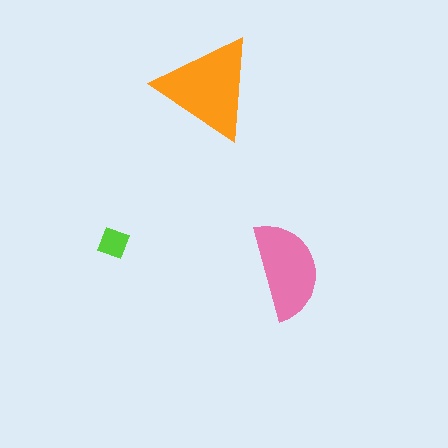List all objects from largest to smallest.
The orange triangle, the pink semicircle, the lime diamond.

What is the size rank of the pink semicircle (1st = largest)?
2nd.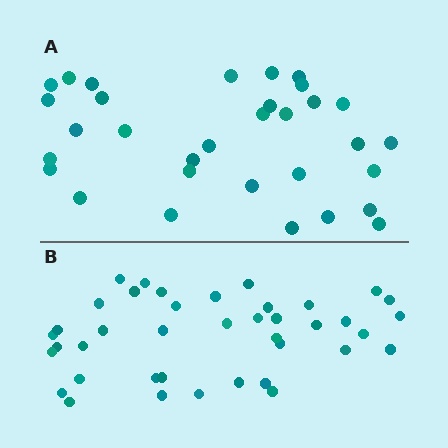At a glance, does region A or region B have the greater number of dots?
Region B (the bottom region) has more dots.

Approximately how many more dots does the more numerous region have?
Region B has roughly 8 or so more dots than region A.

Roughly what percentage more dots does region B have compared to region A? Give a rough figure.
About 25% more.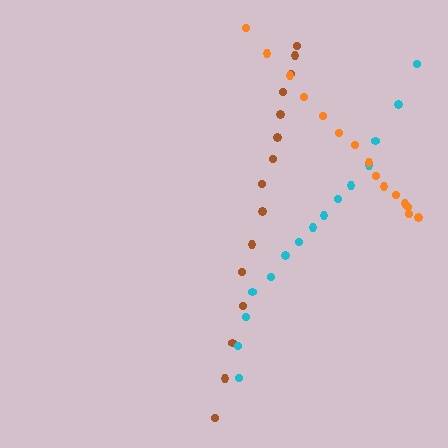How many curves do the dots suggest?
There are 3 distinct paths.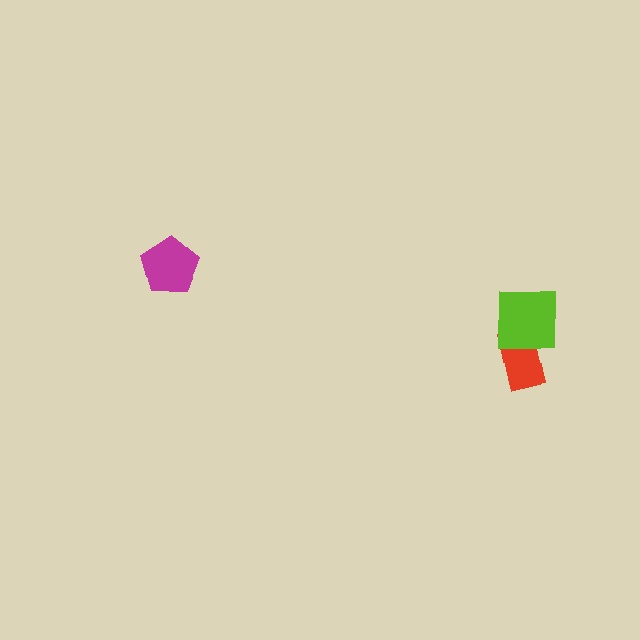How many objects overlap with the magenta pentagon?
0 objects overlap with the magenta pentagon.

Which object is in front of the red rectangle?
The lime square is in front of the red rectangle.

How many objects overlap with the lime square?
1 object overlaps with the lime square.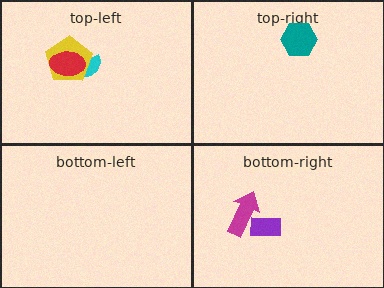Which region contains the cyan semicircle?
The top-left region.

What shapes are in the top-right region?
The teal hexagon.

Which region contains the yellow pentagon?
The top-left region.